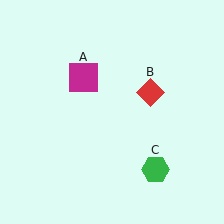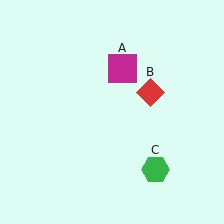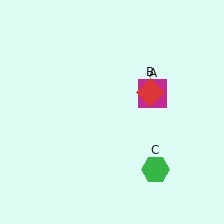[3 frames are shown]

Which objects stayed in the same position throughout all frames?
Red diamond (object B) and green hexagon (object C) remained stationary.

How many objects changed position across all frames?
1 object changed position: magenta square (object A).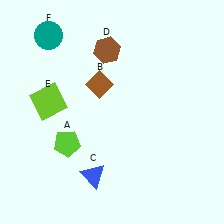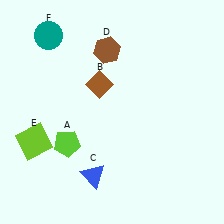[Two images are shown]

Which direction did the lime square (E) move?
The lime square (E) moved down.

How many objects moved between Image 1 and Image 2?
1 object moved between the two images.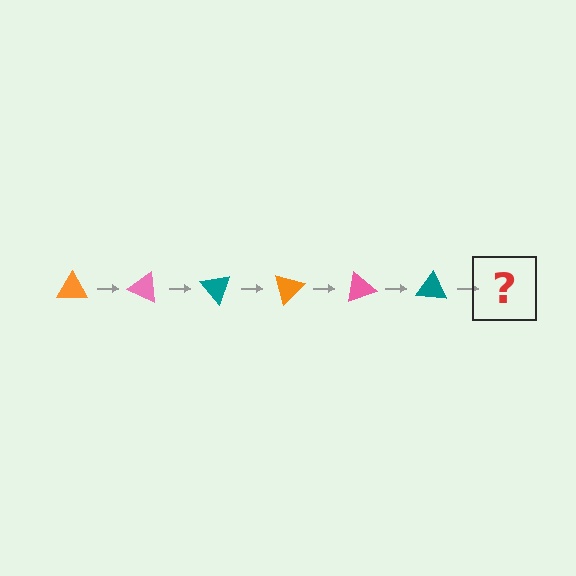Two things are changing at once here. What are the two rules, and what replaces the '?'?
The two rules are that it rotates 25 degrees each step and the color cycles through orange, pink, and teal. The '?' should be an orange triangle, rotated 150 degrees from the start.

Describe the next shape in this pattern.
It should be an orange triangle, rotated 150 degrees from the start.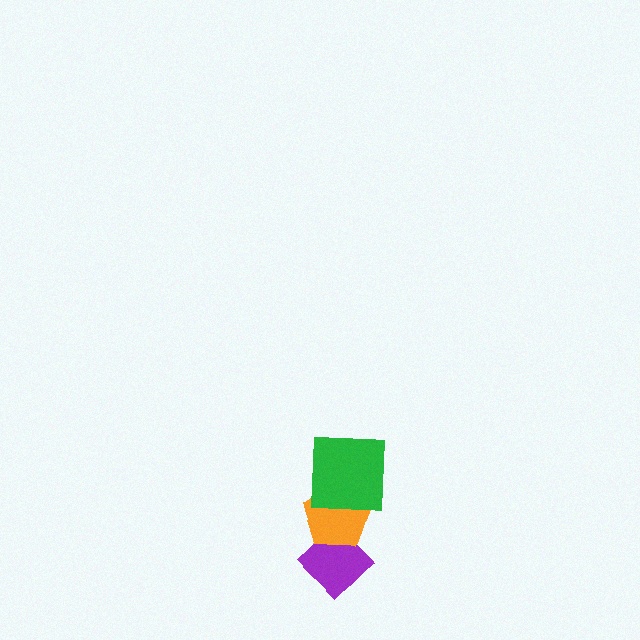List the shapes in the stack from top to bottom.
From top to bottom: the green square, the orange pentagon, the purple diamond.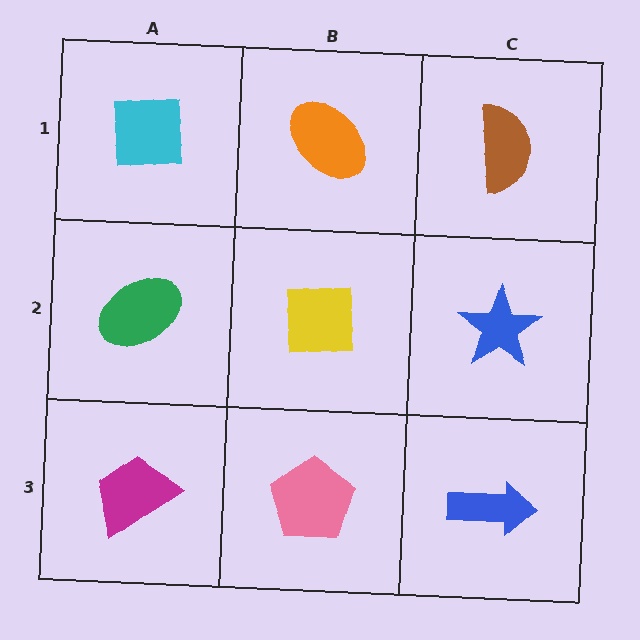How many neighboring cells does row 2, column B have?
4.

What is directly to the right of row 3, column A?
A pink pentagon.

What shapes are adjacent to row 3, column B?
A yellow square (row 2, column B), a magenta trapezoid (row 3, column A), a blue arrow (row 3, column C).